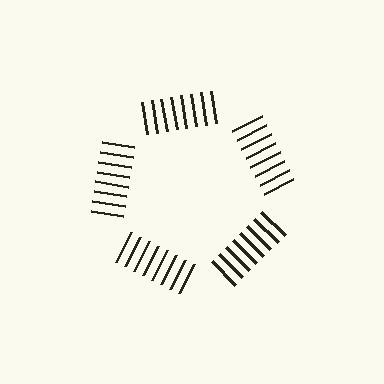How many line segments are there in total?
40 — 8 along each of the 5 edges.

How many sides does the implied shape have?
5 sides — the line-ends trace a pentagon.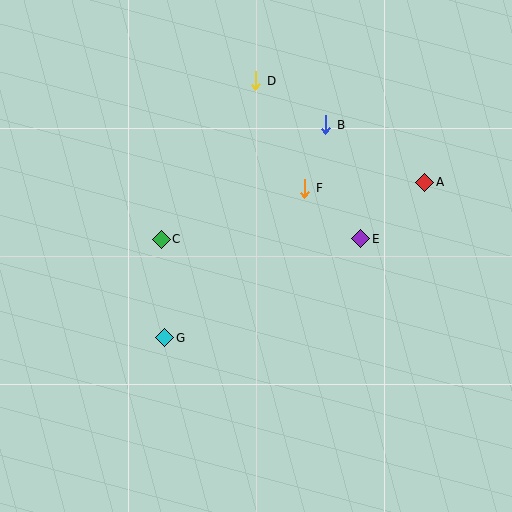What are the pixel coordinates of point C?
Point C is at (161, 239).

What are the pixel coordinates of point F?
Point F is at (305, 188).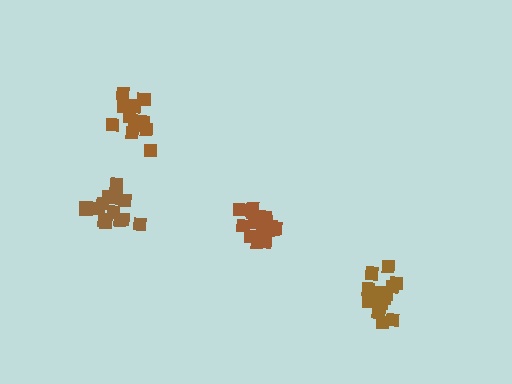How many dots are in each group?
Group 1: 12 dots, Group 2: 16 dots, Group 3: 15 dots, Group 4: 17 dots (60 total).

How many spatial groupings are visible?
There are 4 spatial groupings.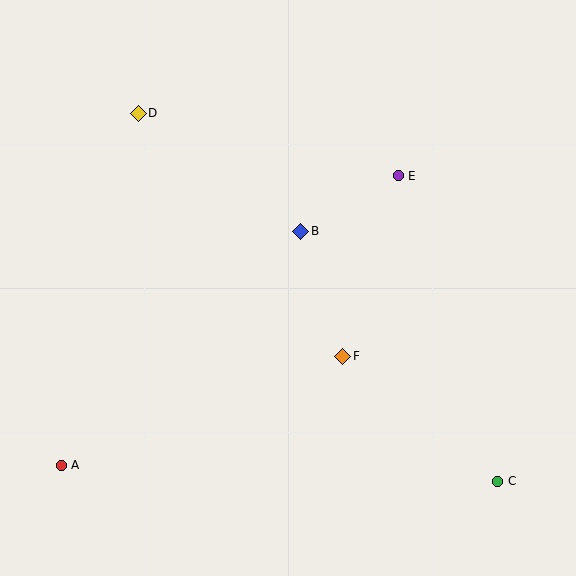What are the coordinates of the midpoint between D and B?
The midpoint between D and B is at (219, 172).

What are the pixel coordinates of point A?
Point A is at (61, 465).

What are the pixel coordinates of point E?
Point E is at (398, 176).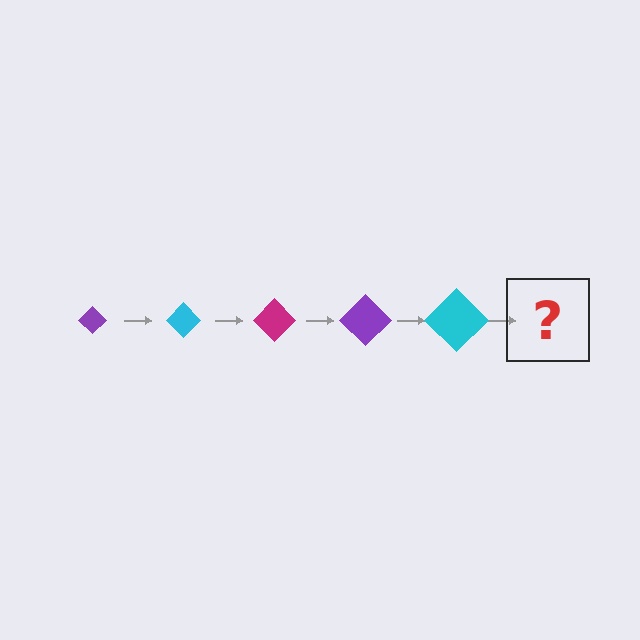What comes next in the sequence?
The next element should be a magenta diamond, larger than the previous one.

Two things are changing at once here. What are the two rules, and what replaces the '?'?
The two rules are that the diamond grows larger each step and the color cycles through purple, cyan, and magenta. The '?' should be a magenta diamond, larger than the previous one.